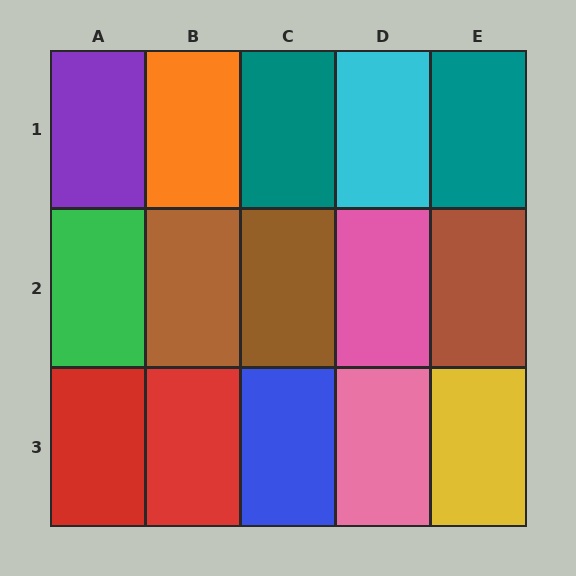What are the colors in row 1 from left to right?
Purple, orange, teal, cyan, teal.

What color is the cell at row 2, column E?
Brown.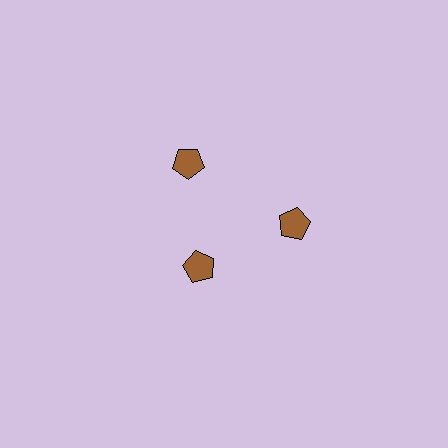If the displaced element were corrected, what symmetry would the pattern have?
It would have 3-fold rotational symmetry — the pattern would map onto itself every 120 degrees.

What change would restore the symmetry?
The symmetry would be restored by moving it outward, back onto the ring so that all 3 pentagons sit at equal angles and equal distance from the center.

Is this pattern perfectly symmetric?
No. The 3 brown pentagons are arranged in a ring, but one element near the 7 o'clock position is pulled inward toward the center, breaking the 3-fold rotational symmetry.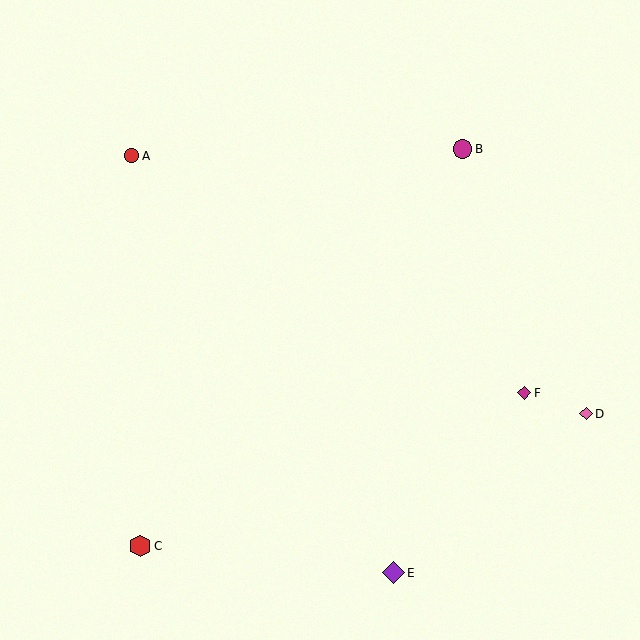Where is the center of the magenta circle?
The center of the magenta circle is at (462, 149).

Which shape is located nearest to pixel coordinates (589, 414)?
The pink diamond (labeled D) at (586, 414) is nearest to that location.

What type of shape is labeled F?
Shape F is a magenta diamond.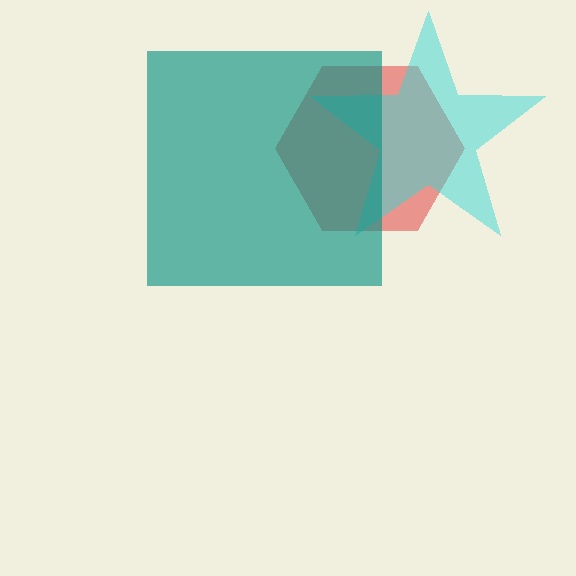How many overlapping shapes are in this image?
There are 3 overlapping shapes in the image.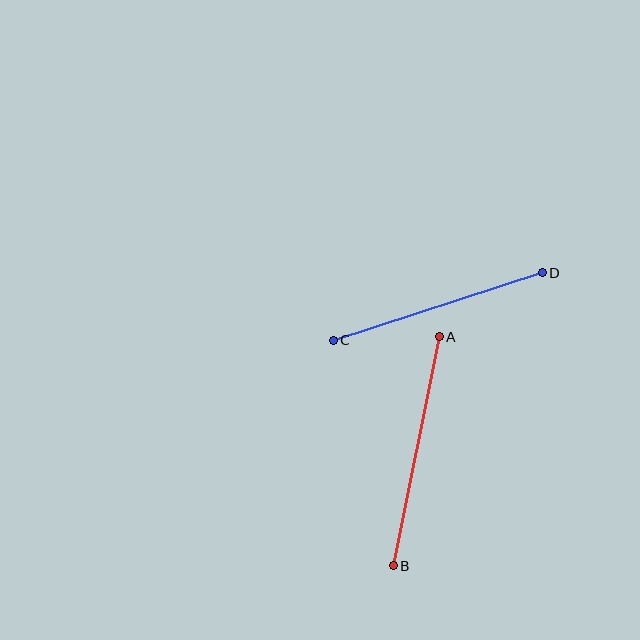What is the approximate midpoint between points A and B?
The midpoint is at approximately (416, 451) pixels.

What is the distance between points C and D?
The distance is approximately 220 pixels.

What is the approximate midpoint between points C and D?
The midpoint is at approximately (438, 307) pixels.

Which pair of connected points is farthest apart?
Points A and B are farthest apart.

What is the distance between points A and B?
The distance is approximately 234 pixels.